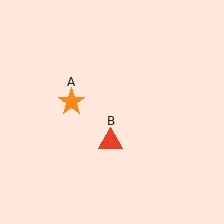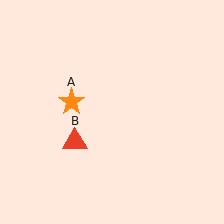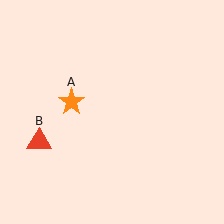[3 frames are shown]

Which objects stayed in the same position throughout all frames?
Orange star (object A) remained stationary.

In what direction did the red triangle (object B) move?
The red triangle (object B) moved left.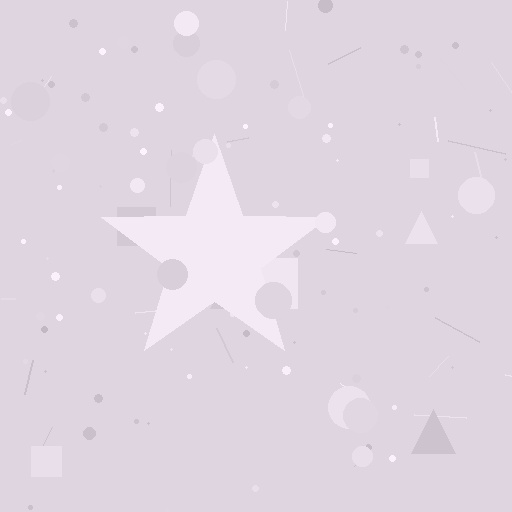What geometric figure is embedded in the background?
A star is embedded in the background.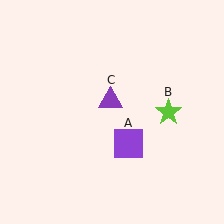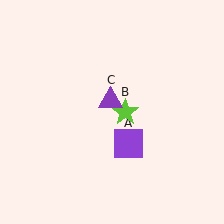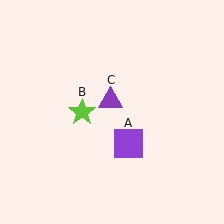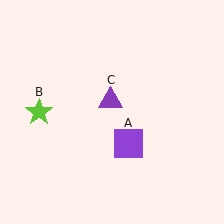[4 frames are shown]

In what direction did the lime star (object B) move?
The lime star (object B) moved left.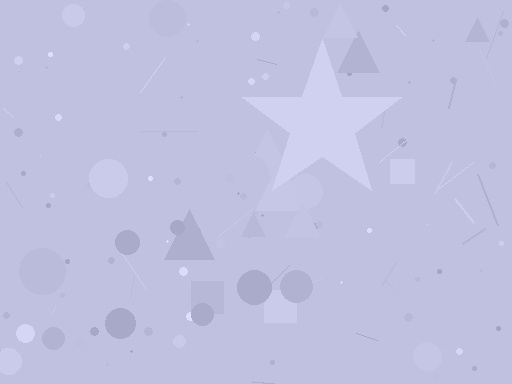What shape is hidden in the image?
A star is hidden in the image.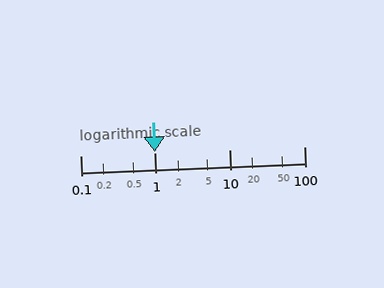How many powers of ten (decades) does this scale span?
The scale spans 3 decades, from 0.1 to 100.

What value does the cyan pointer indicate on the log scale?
The pointer indicates approximately 0.99.